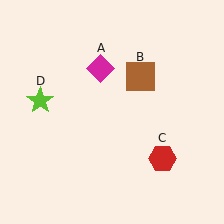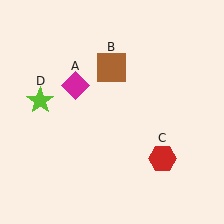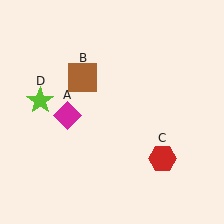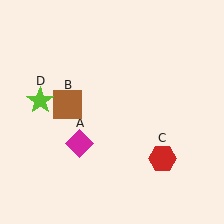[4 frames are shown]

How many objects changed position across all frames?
2 objects changed position: magenta diamond (object A), brown square (object B).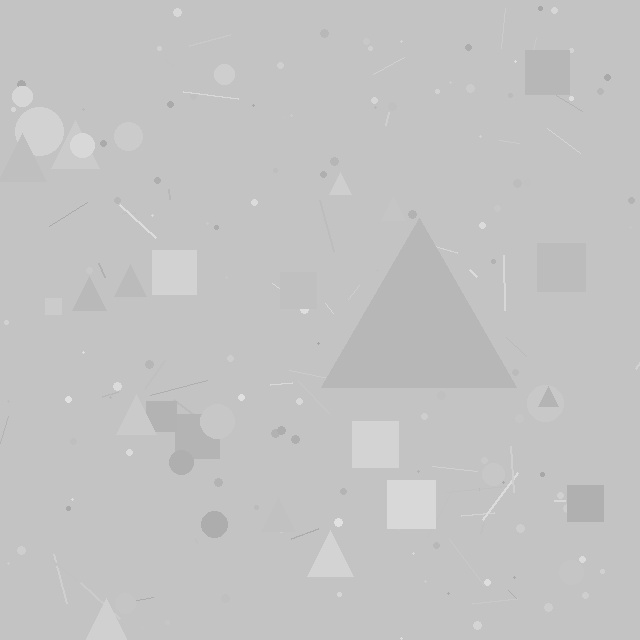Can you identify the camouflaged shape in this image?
The camouflaged shape is a triangle.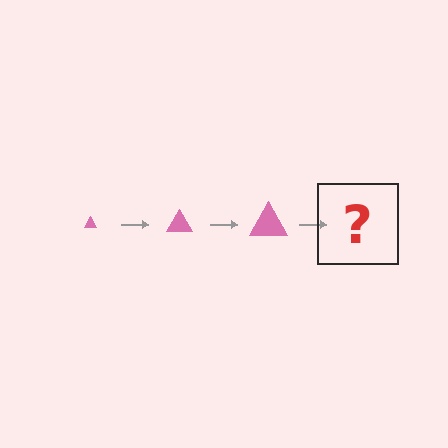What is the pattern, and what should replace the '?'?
The pattern is that the triangle gets progressively larger each step. The '?' should be a pink triangle, larger than the previous one.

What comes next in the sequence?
The next element should be a pink triangle, larger than the previous one.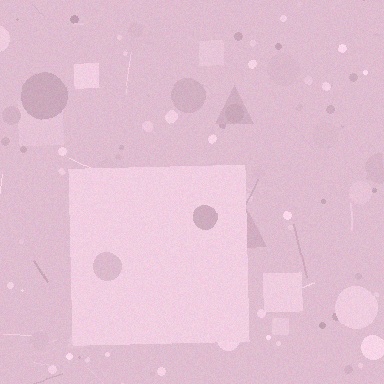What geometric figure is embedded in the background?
A square is embedded in the background.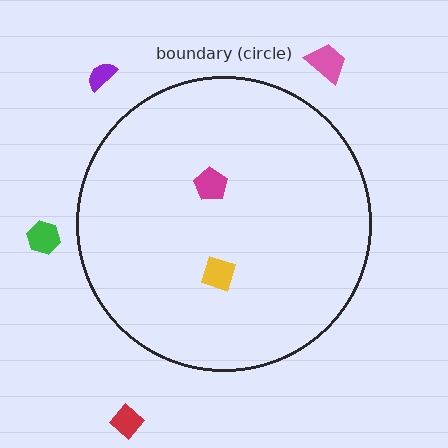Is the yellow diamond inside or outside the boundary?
Inside.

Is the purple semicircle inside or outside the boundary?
Outside.